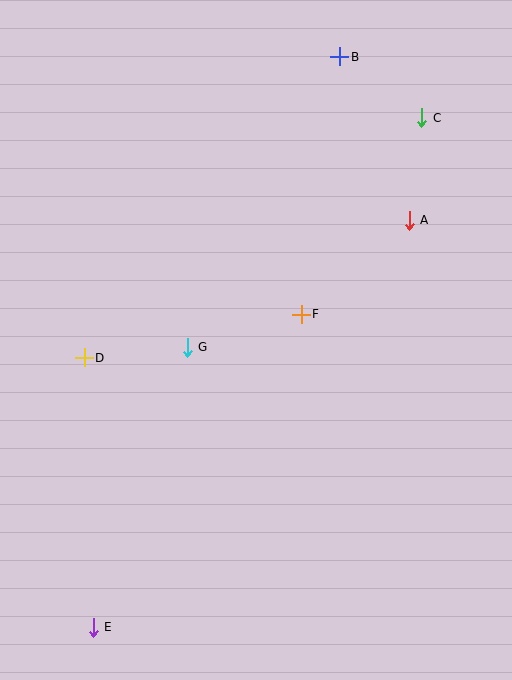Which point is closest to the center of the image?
Point F at (301, 314) is closest to the center.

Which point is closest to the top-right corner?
Point C is closest to the top-right corner.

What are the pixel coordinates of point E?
Point E is at (93, 627).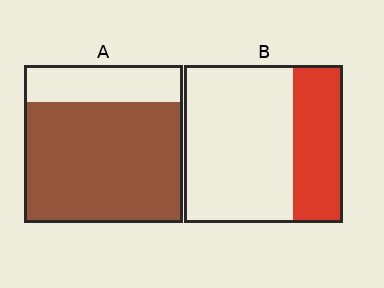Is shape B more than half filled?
No.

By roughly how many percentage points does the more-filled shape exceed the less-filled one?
By roughly 45 percentage points (A over B).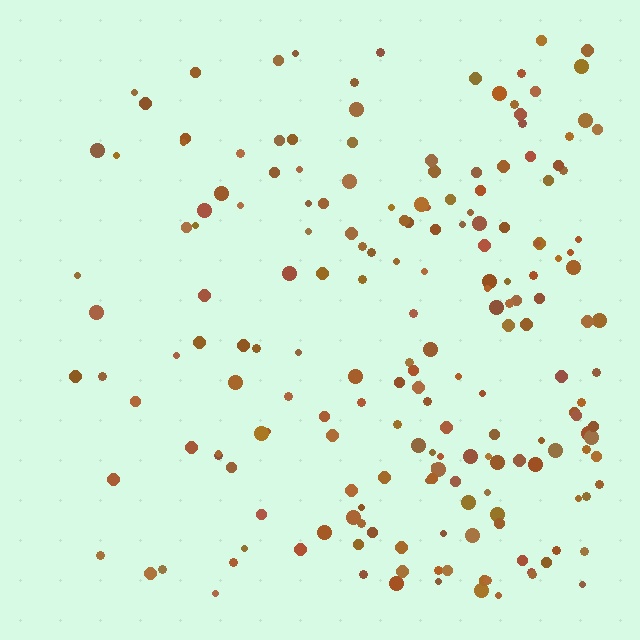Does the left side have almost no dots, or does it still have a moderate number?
Still a moderate number, just noticeably fewer than the right.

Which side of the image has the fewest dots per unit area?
The left.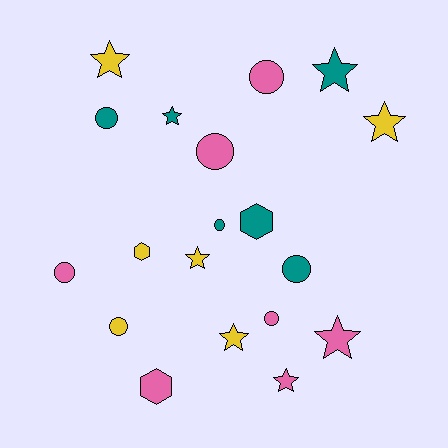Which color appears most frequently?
Pink, with 7 objects.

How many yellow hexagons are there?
There is 1 yellow hexagon.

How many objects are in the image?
There are 19 objects.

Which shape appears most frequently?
Star, with 8 objects.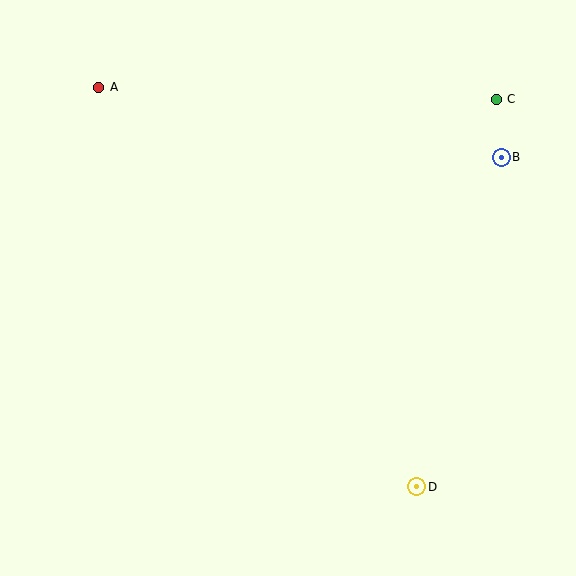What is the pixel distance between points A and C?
The distance between A and C is 398 pixels.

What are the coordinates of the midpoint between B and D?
The midpoint between B and D is at (459, 322).